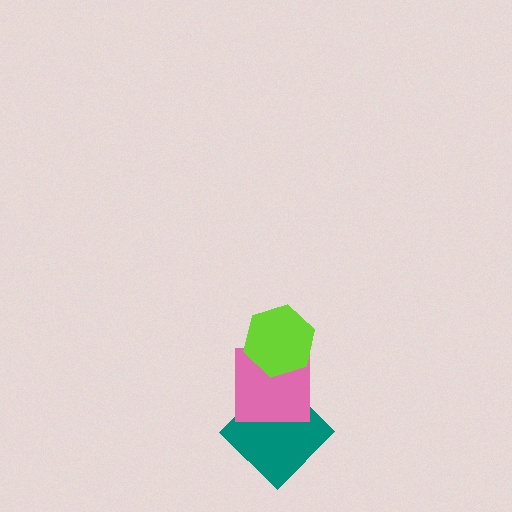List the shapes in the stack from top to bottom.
From top to bottom: the lime hexagon, the pink square, the teal diamond.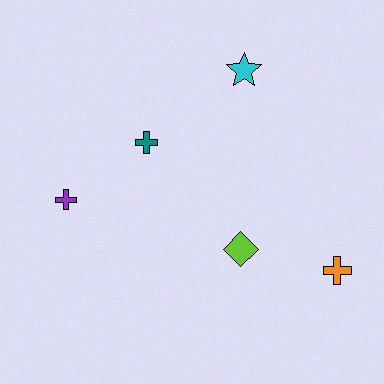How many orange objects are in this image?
There is 1 orange object.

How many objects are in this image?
There are 5 objects.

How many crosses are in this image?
There are 3 crosses.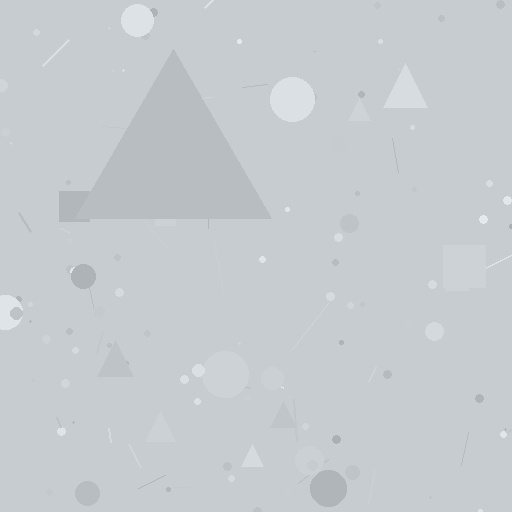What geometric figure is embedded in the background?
A triangle is embedded in the background.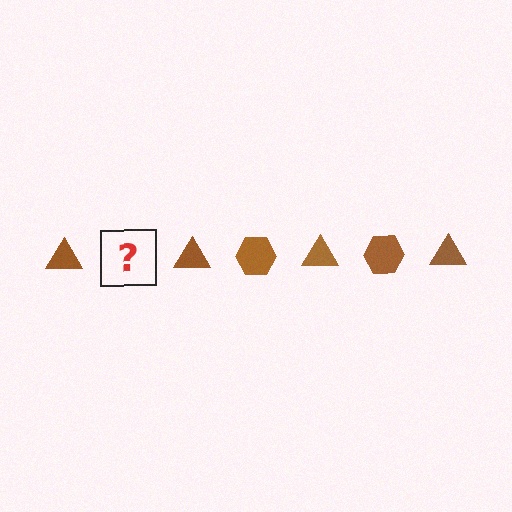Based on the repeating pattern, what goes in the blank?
The blank should be a brown hexagon.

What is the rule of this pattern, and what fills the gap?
The rule is that the pattern cycles through triangle, hexagon shapes in brown. The gap should be filled with a brown hexagon.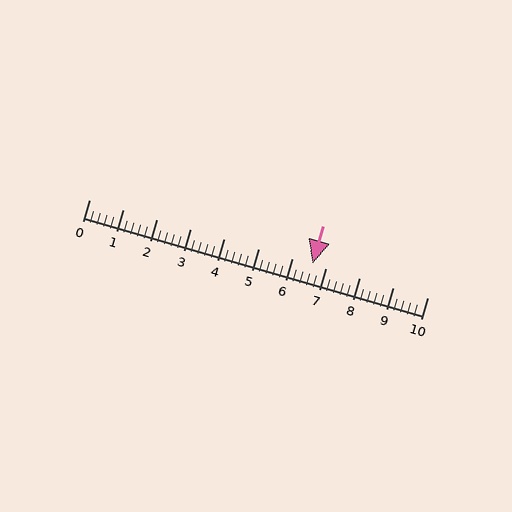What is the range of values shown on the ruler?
The ruler shows values from 0 to 10.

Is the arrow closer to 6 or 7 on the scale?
The arrow is closer to 7.